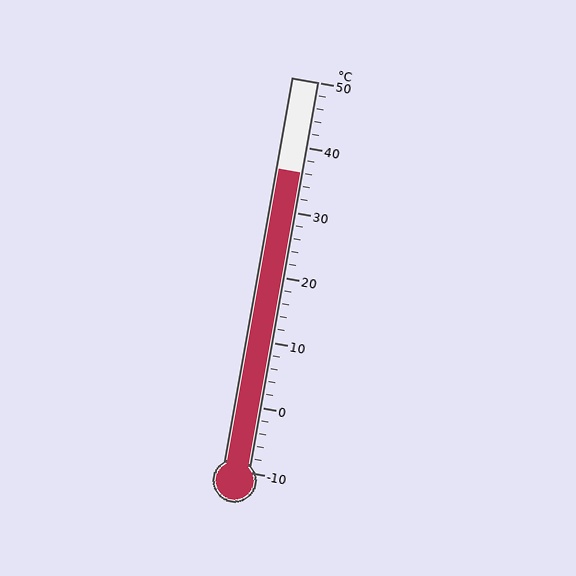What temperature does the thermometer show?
The thermometer shows approximately 36°C.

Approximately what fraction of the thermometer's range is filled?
The thermometer is filled to approximately 75% of its range.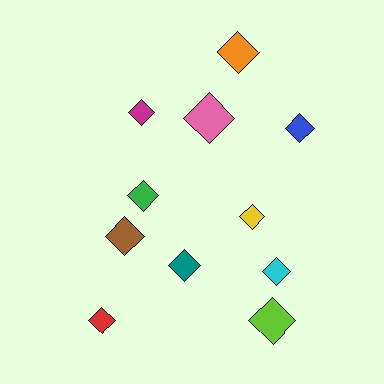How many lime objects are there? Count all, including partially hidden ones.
There is 1 lime object.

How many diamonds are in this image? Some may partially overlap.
There are 11 diamonds.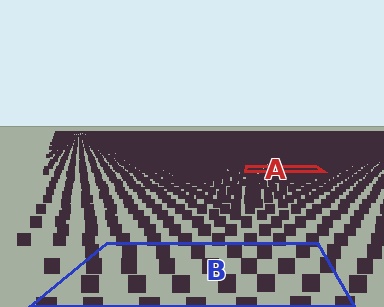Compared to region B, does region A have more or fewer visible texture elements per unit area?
Region A has more texture elements per unit area — they are packed more densely because it is farther away.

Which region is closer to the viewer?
Region B is closer. The texture elements there are larger and more spread out.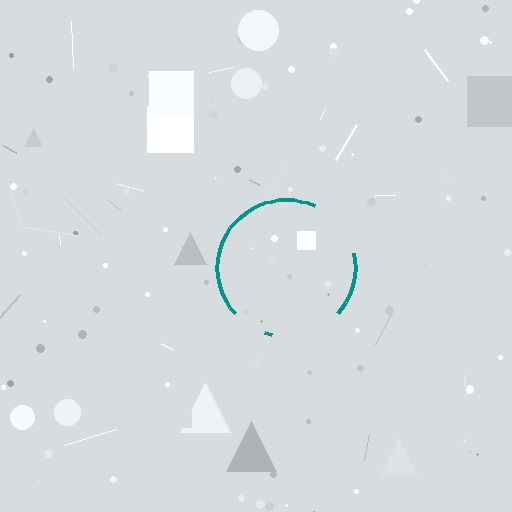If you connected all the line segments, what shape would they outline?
They would outline a circle.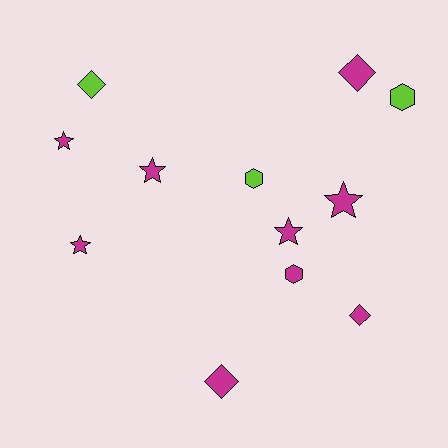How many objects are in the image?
There are 12 objects.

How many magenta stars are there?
There are 5 magenta stars.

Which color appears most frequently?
Magenta, with 9 objects.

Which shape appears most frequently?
Star, with 5 objects.